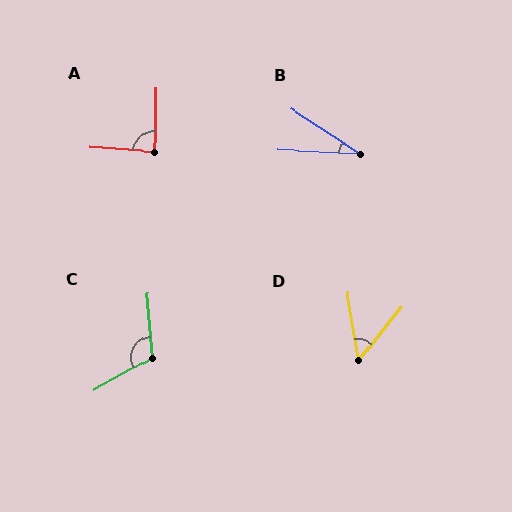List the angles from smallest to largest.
B (30°), D (48°), A (86°), C (115°).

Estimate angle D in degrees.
Approximately 48 degrees.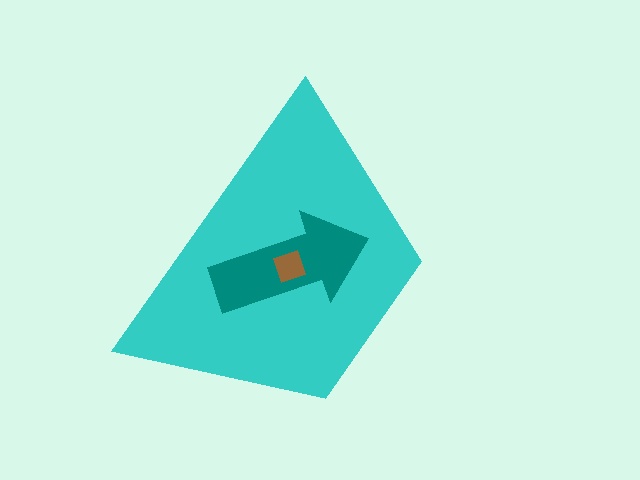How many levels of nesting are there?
3.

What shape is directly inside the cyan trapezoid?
The teal arrow.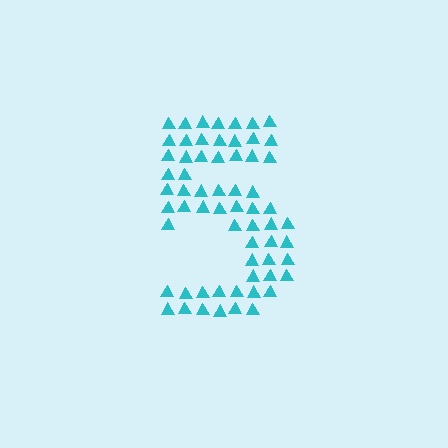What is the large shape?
The large shape is the digit 5.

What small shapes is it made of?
It is made of small triangles.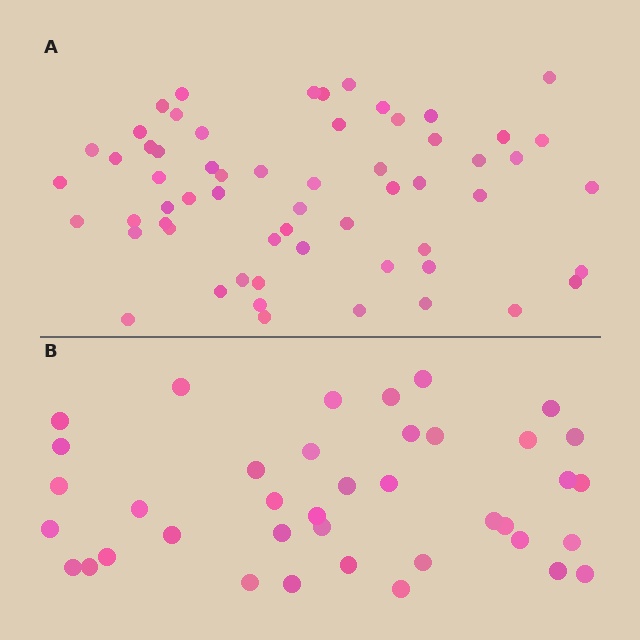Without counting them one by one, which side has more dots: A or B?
Region A (the top region) has more dots.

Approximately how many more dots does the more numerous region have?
Region A has approximately 20 more dots than region B.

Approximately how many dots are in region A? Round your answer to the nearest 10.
About 60 dots.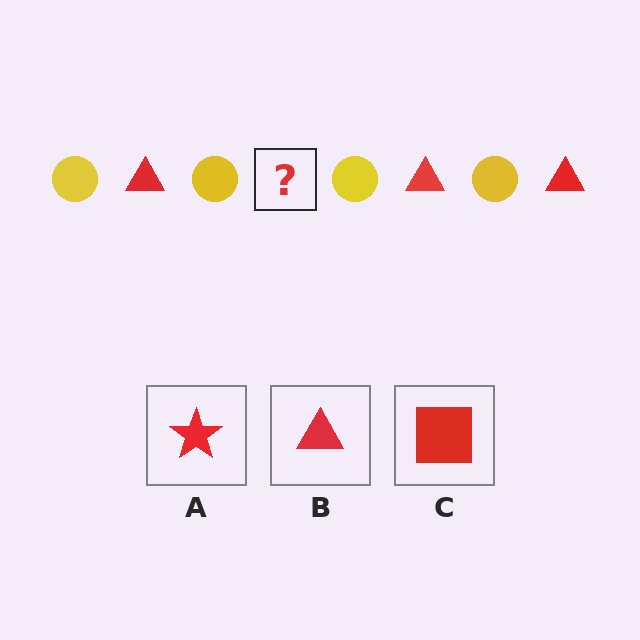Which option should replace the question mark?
Option B.